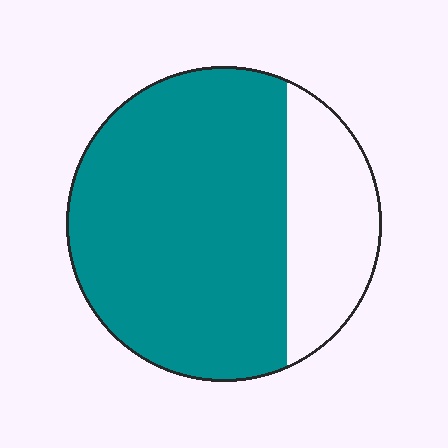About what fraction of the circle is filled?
About three quarters (3/4).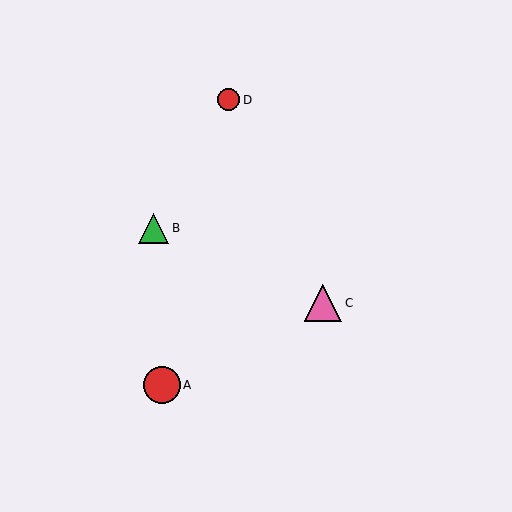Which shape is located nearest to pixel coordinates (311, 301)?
The pink triangle (labeled C) at (323, 303) is nearest to that location.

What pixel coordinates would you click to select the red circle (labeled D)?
Click at (229, 100) to select the red circle D.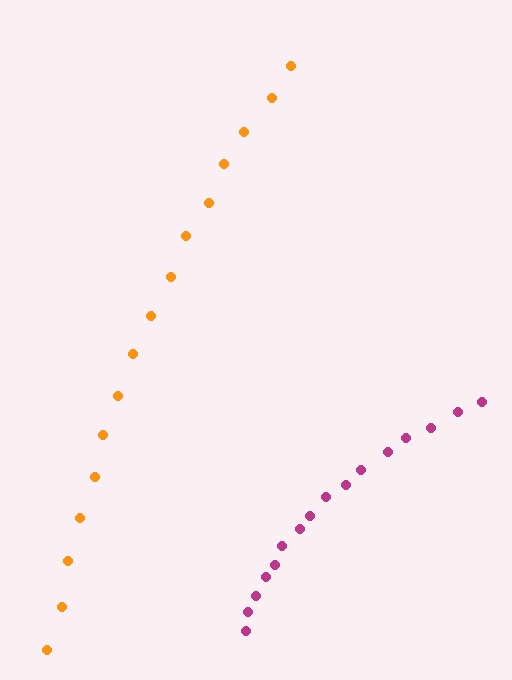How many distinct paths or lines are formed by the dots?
There are 2 distinct paths.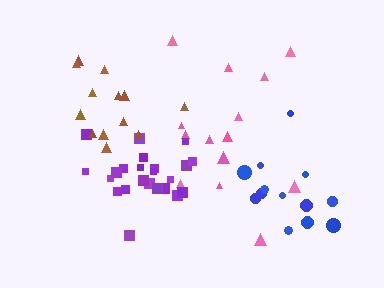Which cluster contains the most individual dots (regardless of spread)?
Purple (23).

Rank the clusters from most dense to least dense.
purple, brown, blue, pink.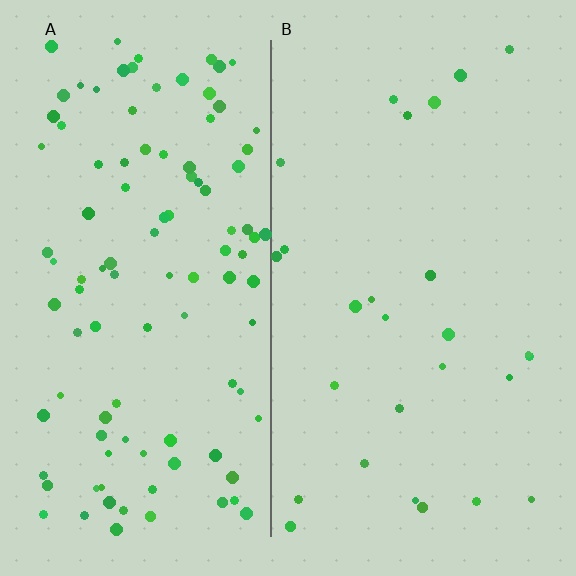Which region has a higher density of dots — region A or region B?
A (the left).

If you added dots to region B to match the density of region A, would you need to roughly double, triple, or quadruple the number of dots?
Approximately quadruple.